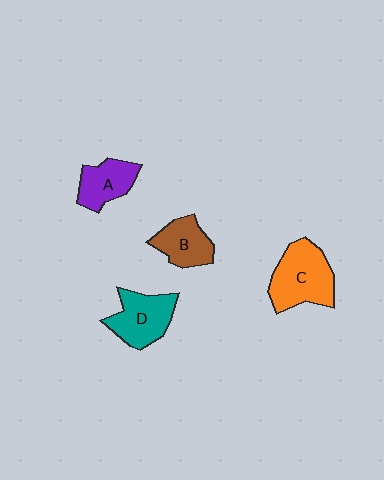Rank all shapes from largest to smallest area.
From largest to smallest: C (orange), D (teal), B (brown), A (purple).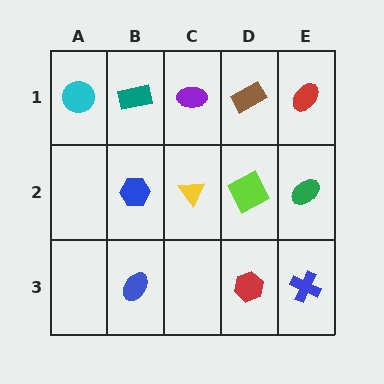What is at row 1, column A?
A cyan circle.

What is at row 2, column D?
A lime square.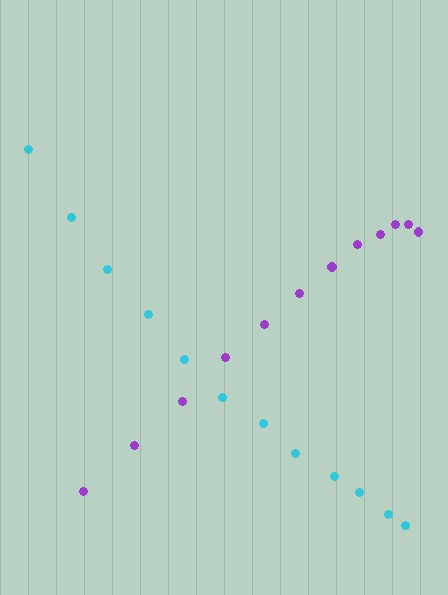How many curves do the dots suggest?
There are 2 distinct paths.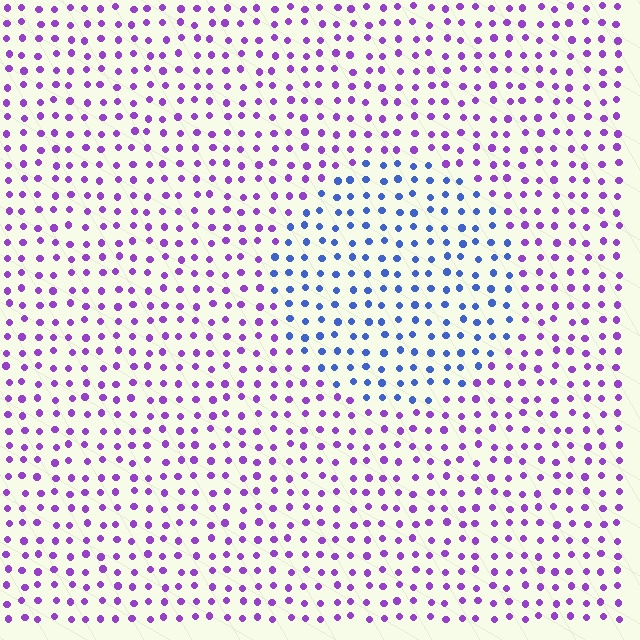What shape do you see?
I see a circle.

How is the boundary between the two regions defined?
The boundary is defined purely by a slight shift in hue (about 53 degrees). Spacing, size, and orientation are identical on both sides.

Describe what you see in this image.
The image is filled with small purple elements in a uniform arrangement. A circle-shaped region is visible where the elements are tinted to a slightly different hue, forming a subtle color boundary.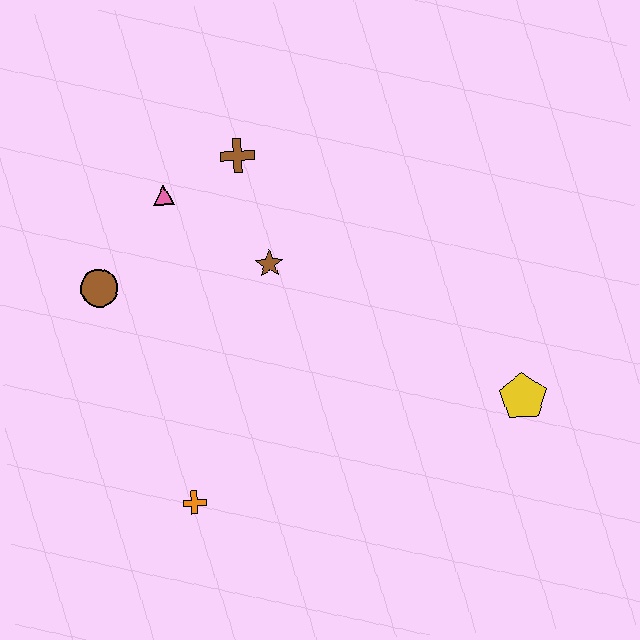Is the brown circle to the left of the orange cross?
Yes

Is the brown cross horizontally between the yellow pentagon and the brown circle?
Yes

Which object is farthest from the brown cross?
The yellow pentagon is farthest from the brown cross.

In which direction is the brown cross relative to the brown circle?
The brown cross is to the right of the brown circle.